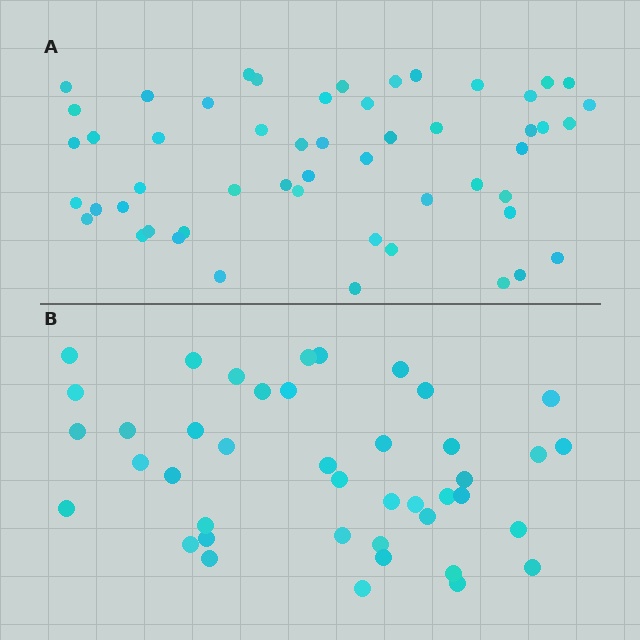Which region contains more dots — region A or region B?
Region A (the top region) has more dots.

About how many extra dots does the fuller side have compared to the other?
Region A has roughly 12 or so more dots than region B.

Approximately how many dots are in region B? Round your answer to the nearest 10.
About 40 dots. (The exact count is 42, which rounds to 40.)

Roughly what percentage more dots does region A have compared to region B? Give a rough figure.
About 25% more.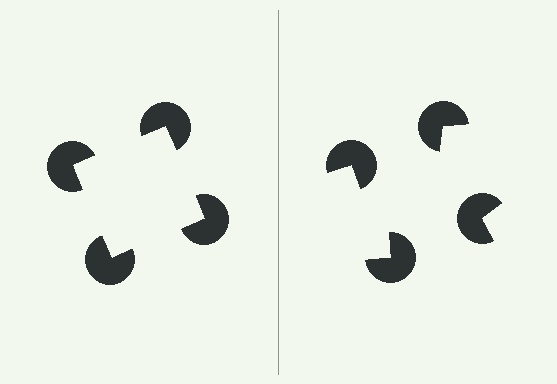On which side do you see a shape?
An illusory square appears on the left side. On the right side the wedge cuts are rotated, so no coherent shape forms.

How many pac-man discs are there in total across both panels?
8 — 4 on each side.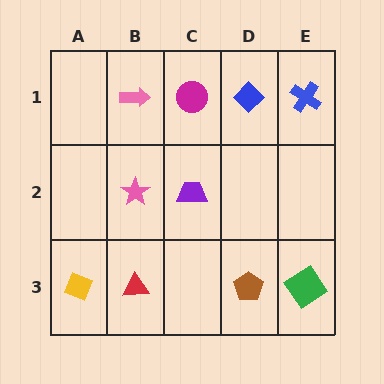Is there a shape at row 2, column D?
No, that cell is empty.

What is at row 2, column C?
A purple trapezoid.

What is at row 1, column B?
A pink arrow.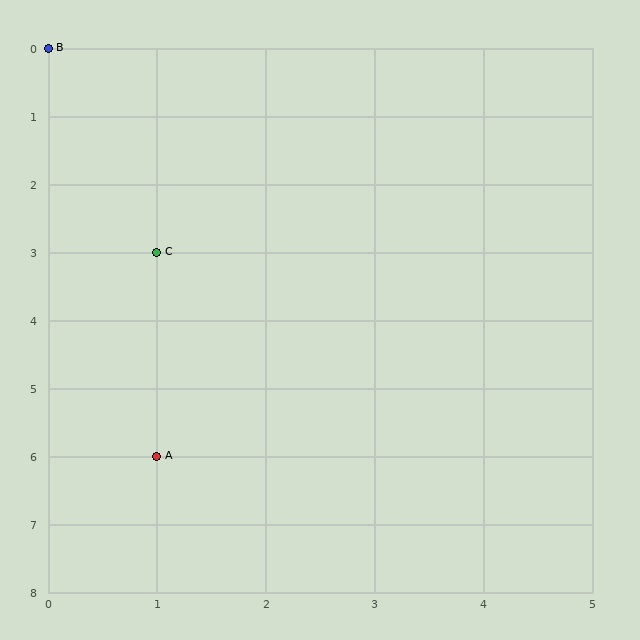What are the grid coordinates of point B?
Point B is at grid coordinates (0, 0).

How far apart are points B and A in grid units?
Points B and A are 1 column and 6 rows apart (about 6.1 grid units diagonally).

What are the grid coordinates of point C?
Point C is at grid coordinates (1, 3).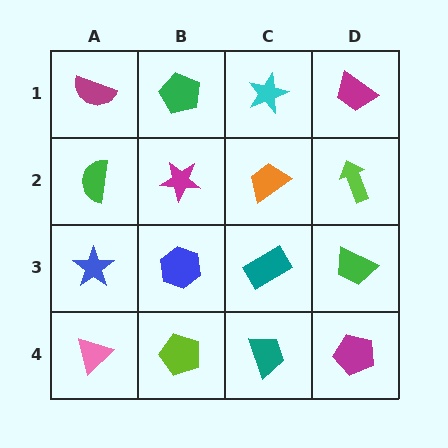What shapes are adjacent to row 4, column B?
A blue hexagon (row 3, column B), a pink triangle (row 4, column A), a teal trapezoid (row 4, column C).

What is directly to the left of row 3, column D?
A teal rectangle.